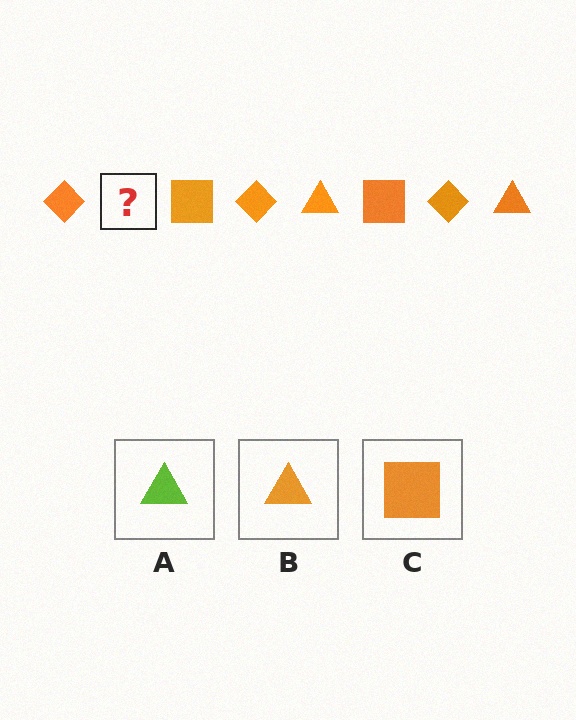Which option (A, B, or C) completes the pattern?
B.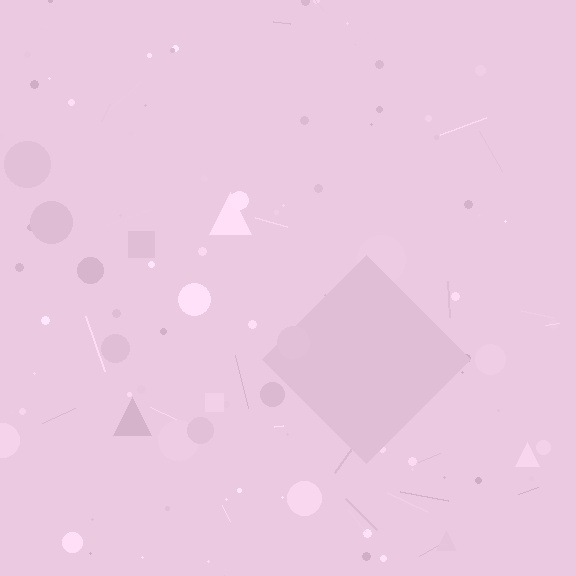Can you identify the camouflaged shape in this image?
The camouflaged shape is a diamond.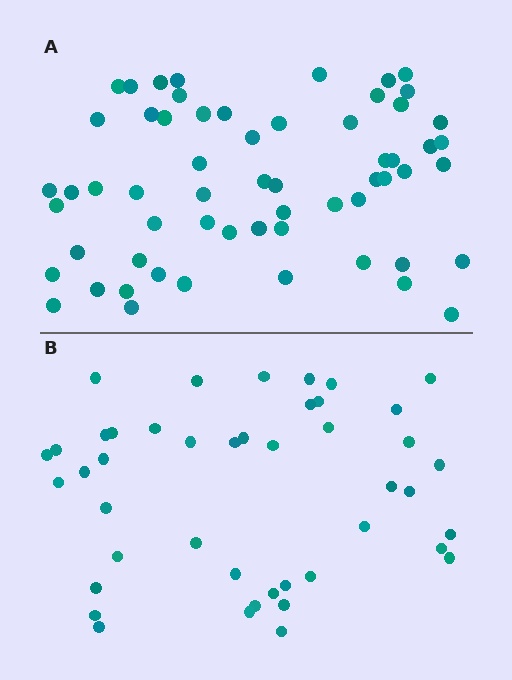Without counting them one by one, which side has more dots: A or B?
Region A (the top region) has more dots.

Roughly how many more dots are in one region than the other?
Region A has approximately 15 more dots than region B.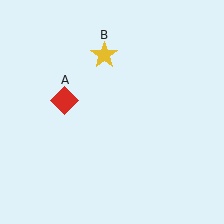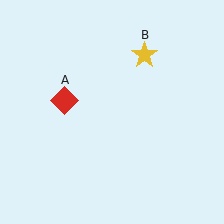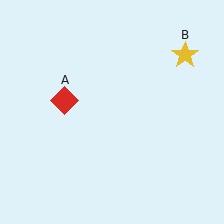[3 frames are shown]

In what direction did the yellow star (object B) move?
The yellow star (object B) moved right.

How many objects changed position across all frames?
1 object changed position: yellow star (object B).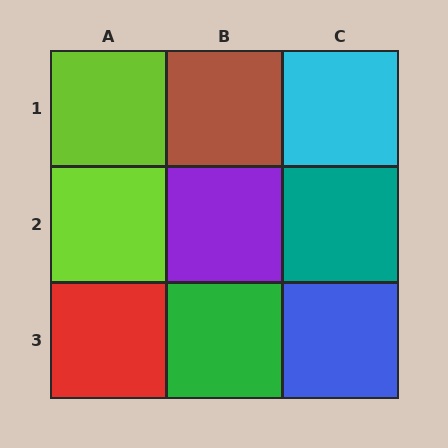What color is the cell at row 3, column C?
Blue.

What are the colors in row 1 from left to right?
Lime, brown, cyan.